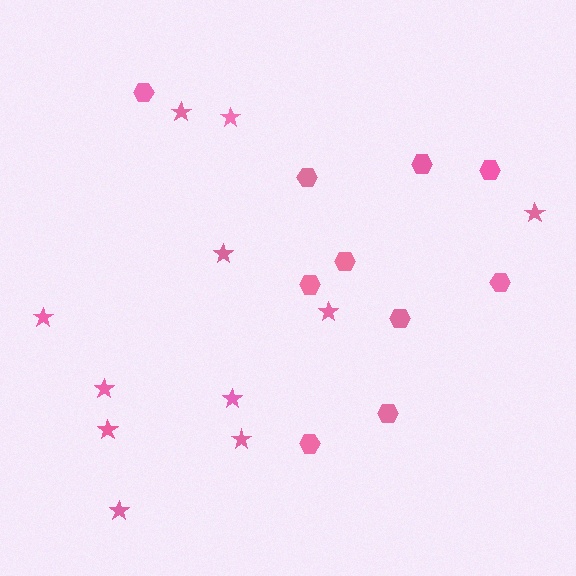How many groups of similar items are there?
There are 2 groups: one group of hexagons (10) and one group of stars (11).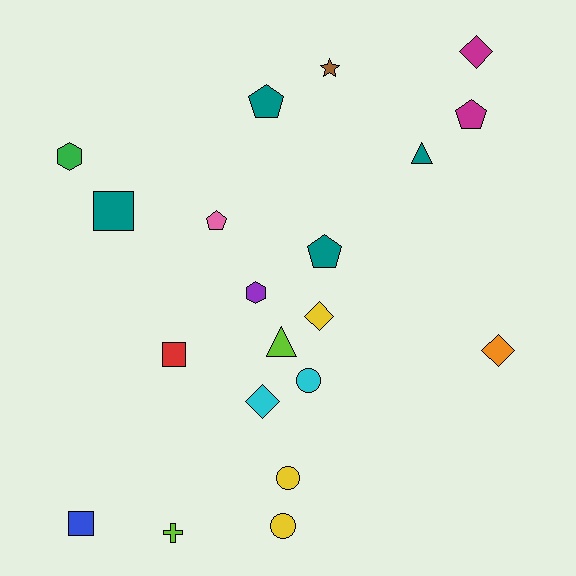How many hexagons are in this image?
There are 2 hexagons.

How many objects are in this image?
There are 20 objects.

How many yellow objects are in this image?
There are 3 yellow objects.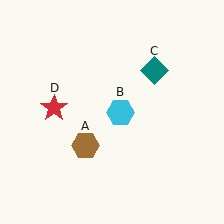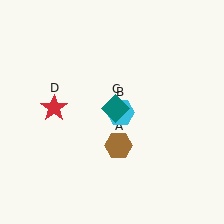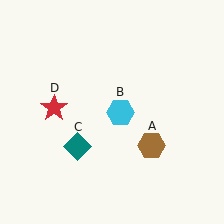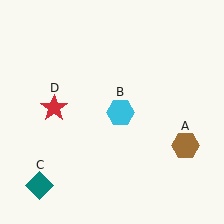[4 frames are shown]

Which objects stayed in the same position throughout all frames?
Cyan hexagon (object B) and red star (object D) remained stationary.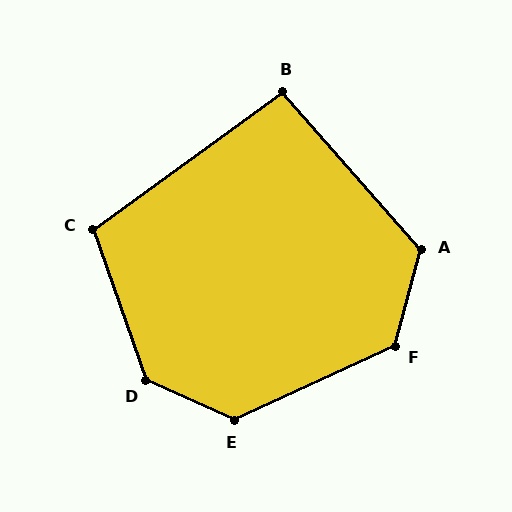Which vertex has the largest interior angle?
D, at approximately 134 degrees.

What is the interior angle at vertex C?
Approximately 106 degrees (obtuse).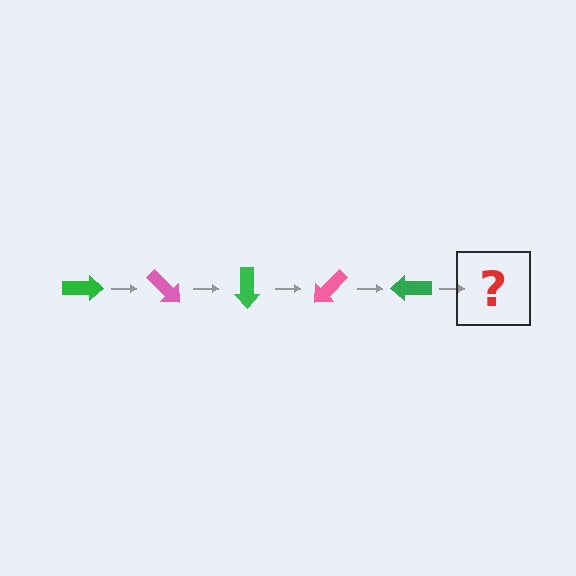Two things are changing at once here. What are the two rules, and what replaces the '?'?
The two rules are that it rotates 45 degrees each step and the color cycles through green and pink. The '?' should be a pink arrow, rotated 225 degrees from the start.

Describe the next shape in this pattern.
It should be a pink arrow, rotated 225 degrees from the start.